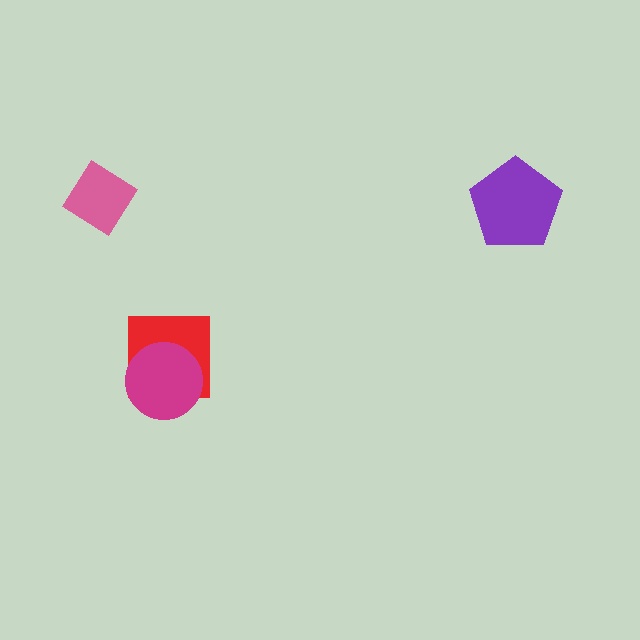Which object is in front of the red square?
The magenta circle is in front of the red square.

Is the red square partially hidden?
Yes, it is partially covered by another shape.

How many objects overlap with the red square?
1 object overlaps with the red square.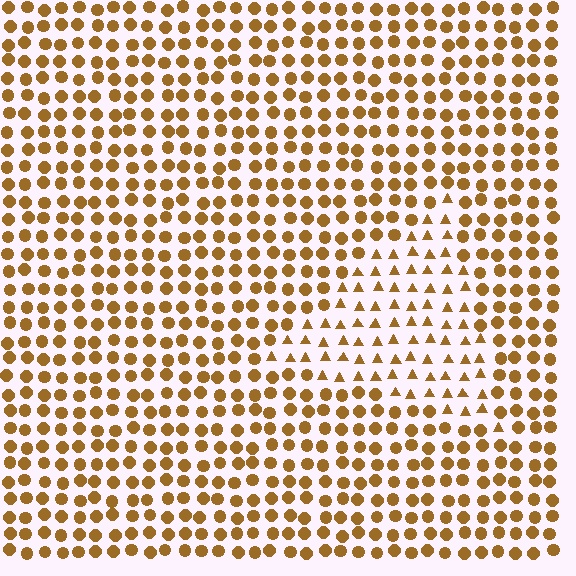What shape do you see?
I see a triangle.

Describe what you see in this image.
The image is filled with small brown elements arranged in a uniform grid. A triangle-shaped region contains triangles, while the surrounding area contains circles. The boundary is defined purely by the change in element shape.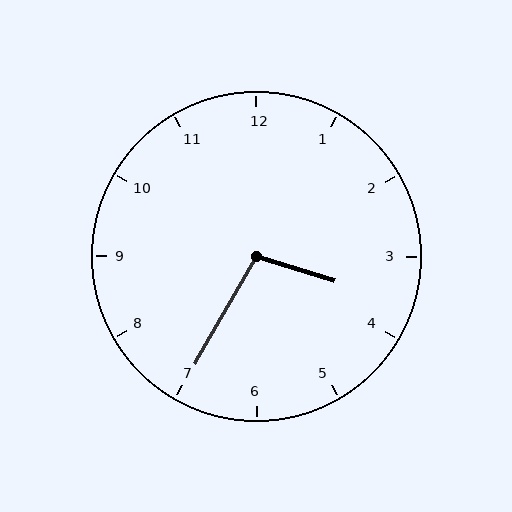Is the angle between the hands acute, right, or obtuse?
It is obtuse.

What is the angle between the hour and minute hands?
Approximately 102 degrees.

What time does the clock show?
3:35.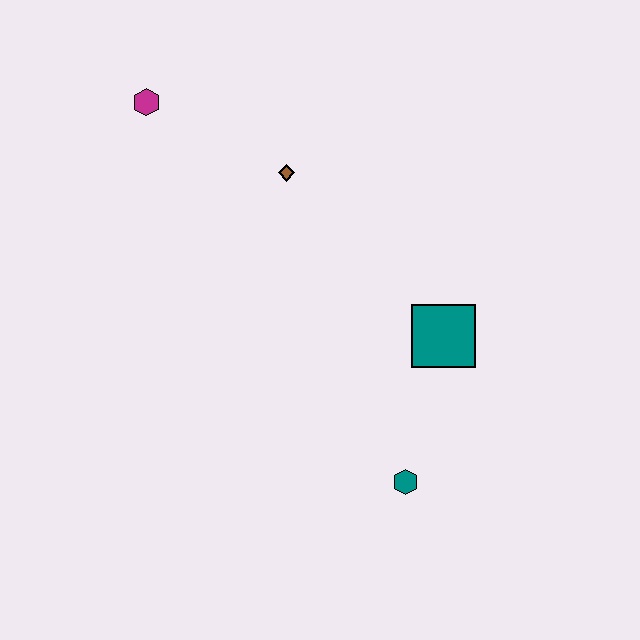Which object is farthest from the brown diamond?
The teal hexagon is farthest from the brown diamond.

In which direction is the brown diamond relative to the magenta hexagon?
The brown diamond is to the right of the magenta hexagon.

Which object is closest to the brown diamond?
The magenta hexagon is closest to the brown diamond.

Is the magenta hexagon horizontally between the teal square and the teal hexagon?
No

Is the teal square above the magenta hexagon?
No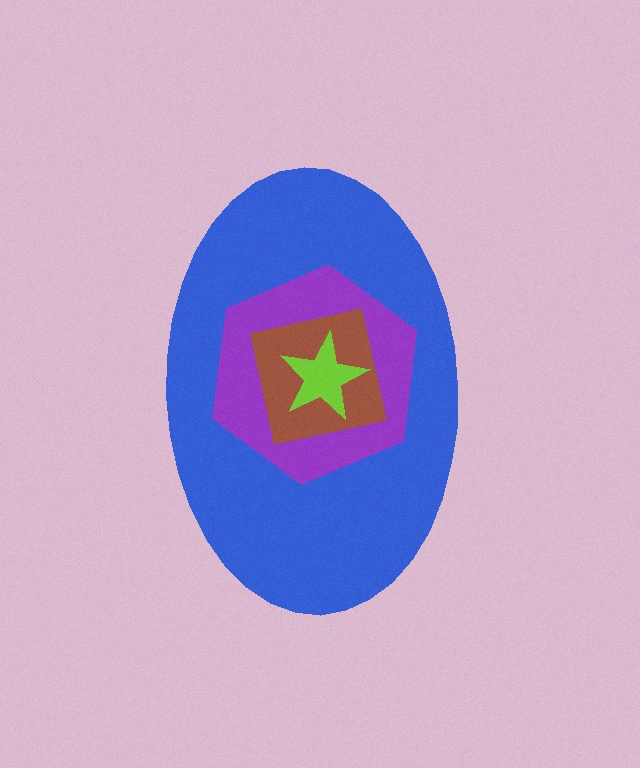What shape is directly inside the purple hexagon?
The brown square.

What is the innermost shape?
The lime star.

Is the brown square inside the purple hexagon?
Yes.